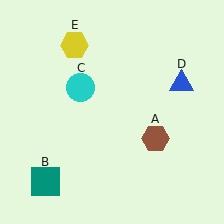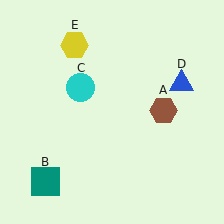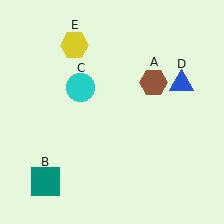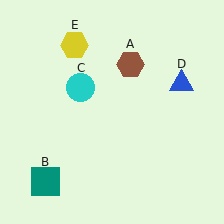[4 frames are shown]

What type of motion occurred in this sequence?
The brown hexagon (object A) rotated counterclockwise around the center of the scene.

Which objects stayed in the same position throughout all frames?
Teal square (object B) and cyan circle (object C) and blue triangle (object D) and yellow hexagon (object E) remained stationary.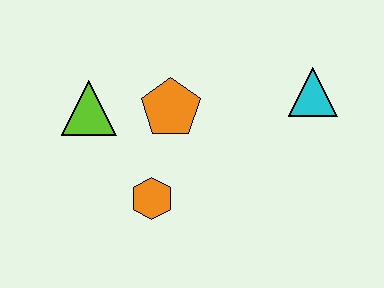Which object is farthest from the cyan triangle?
The lime triangle is farthest from the cyan triangle.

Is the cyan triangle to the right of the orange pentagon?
Yes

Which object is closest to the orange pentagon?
The lime triangle is closest to the orange pentagon.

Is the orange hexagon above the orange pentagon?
No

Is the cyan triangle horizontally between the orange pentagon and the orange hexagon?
No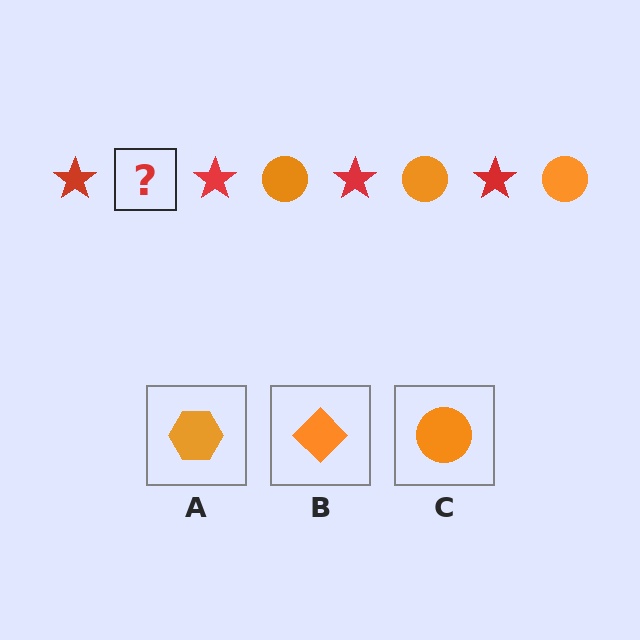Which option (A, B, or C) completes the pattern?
C.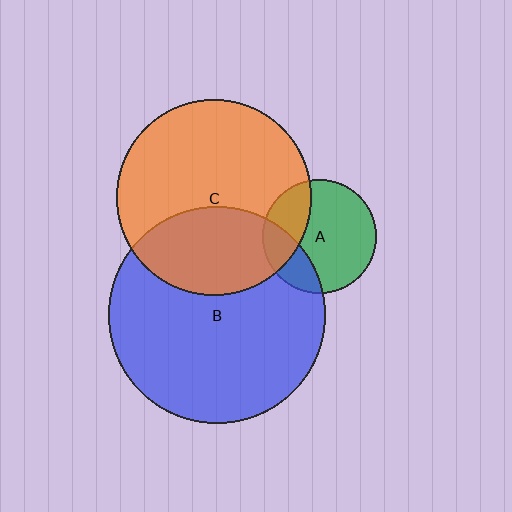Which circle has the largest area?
Circle B (blue).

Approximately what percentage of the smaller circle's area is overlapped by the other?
Approximately 30%.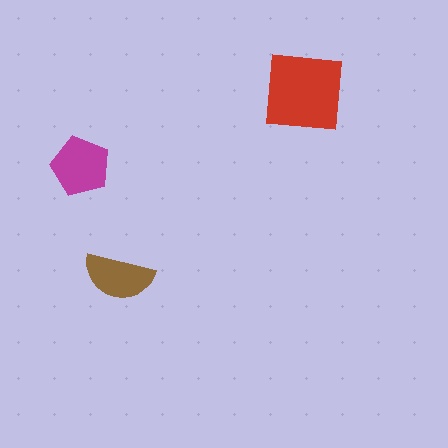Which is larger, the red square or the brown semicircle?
The red square.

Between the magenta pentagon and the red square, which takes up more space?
The red square.